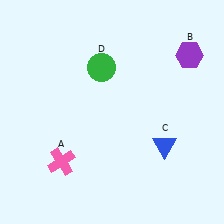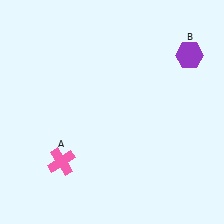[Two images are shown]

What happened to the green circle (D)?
The green circle (D) was removed in Image 2. It was in the top-left area of Image 1.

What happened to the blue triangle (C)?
The blue triangle (C) was removed in Image 2. It was in the bottom-right area of Image 1.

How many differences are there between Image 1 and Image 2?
There are 2 differences between the two images.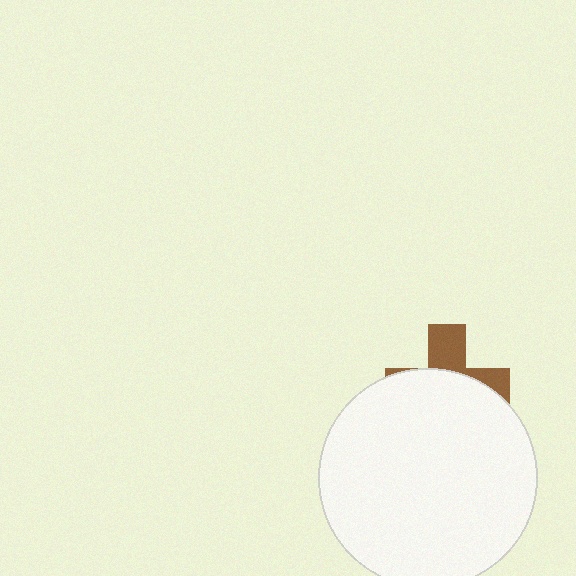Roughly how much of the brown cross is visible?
A small part of it is visible (roughly 34%).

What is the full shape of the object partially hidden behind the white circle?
The partially hidden object is a brown cross.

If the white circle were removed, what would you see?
You would see the complete brown cross.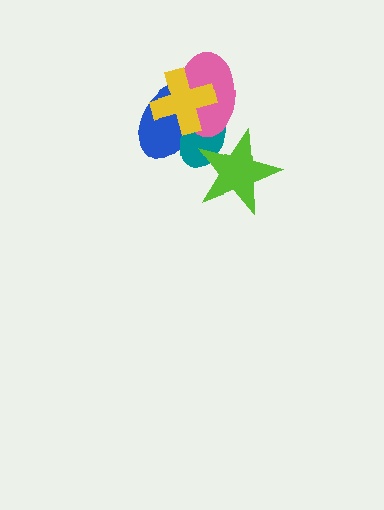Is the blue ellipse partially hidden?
Yes, it is partially covered by another shape.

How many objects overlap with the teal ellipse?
4 objects overlap with the teal ellipse.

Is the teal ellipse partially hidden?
Yes, it is partially covered by another shape.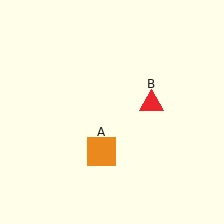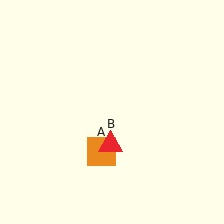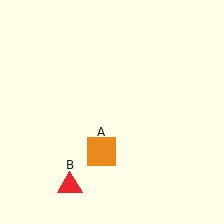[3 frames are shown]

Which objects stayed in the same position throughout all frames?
Orange square (object A) remained stationary.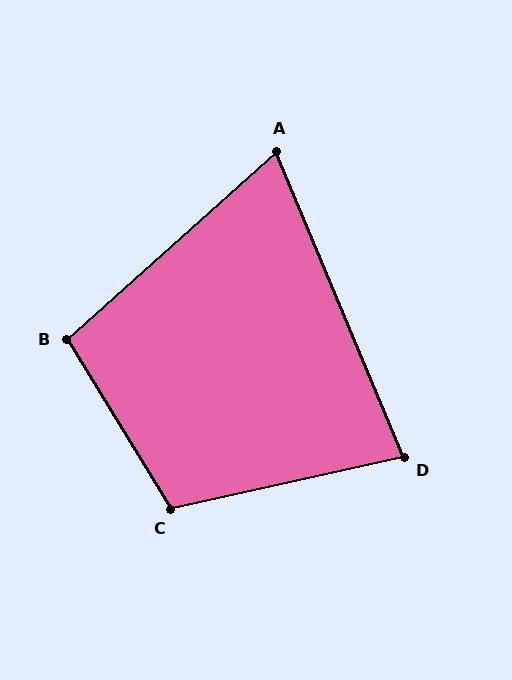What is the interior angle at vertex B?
Approximately 100 degrees (obtuse).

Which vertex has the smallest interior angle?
A, at approximately 71 degrees.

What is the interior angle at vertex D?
Approximately 80 degrees (acute).